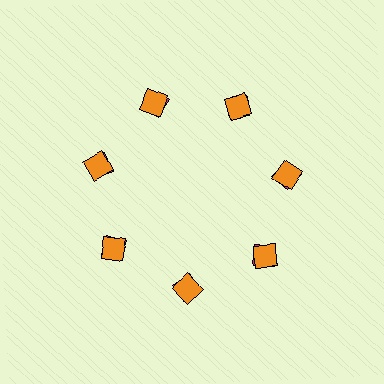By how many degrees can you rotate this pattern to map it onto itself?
The pattern maps onto itself every 51 degrees of rotation.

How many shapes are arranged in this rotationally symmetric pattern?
There are 14 shapes, arranged in 7 groups of 2.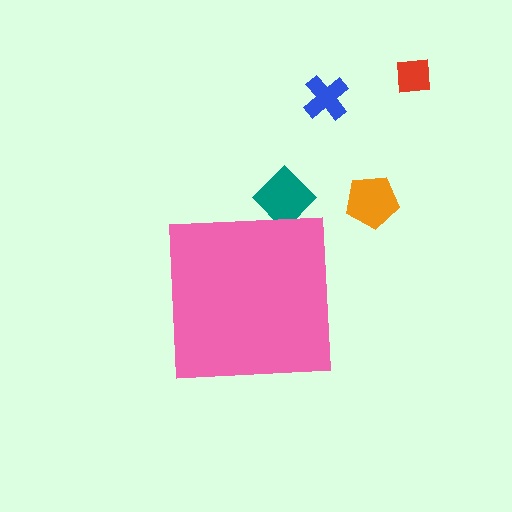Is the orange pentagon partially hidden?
No, the orange pentagon is fully visible.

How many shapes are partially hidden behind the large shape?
1 shape is partially hidden.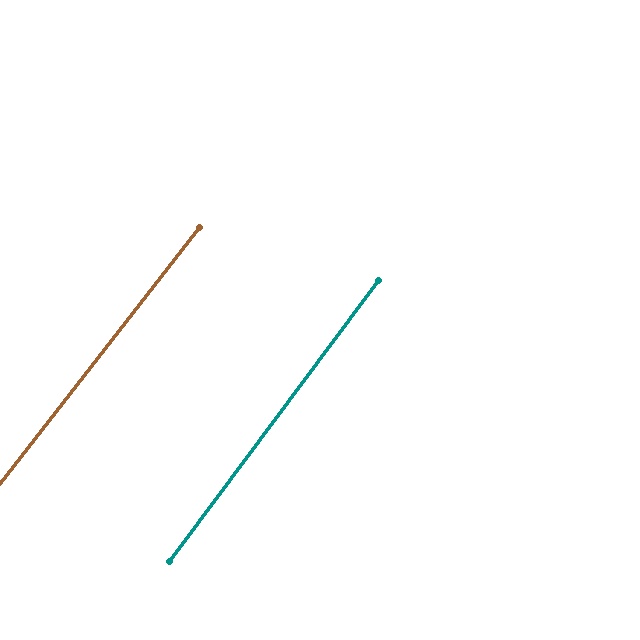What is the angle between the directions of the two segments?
Approximately 1 degree.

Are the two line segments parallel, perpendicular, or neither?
Parallel — their directions differ by only 1.3°.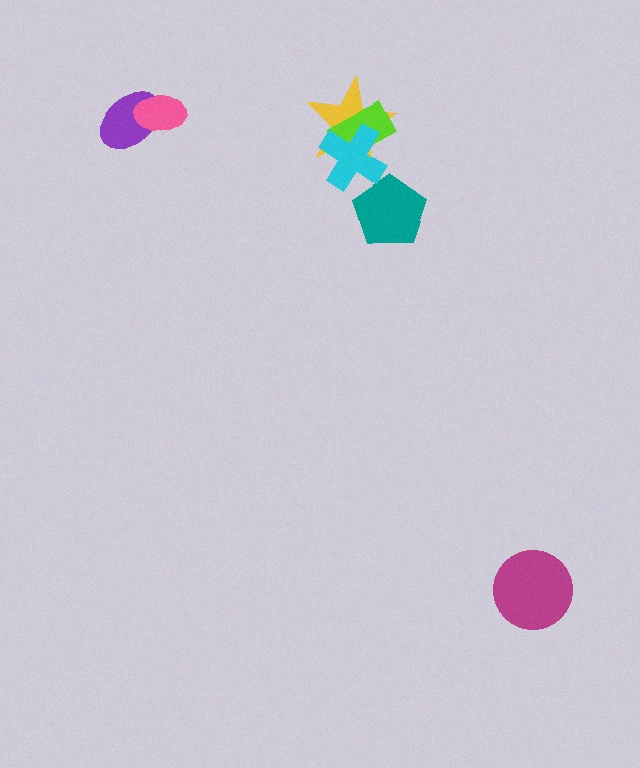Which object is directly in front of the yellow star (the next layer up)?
The lime rectangle is directly in front of the yellow star.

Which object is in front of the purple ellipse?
The pink ellipse is in front of the purple ellipse.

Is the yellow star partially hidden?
Yes, it is partially covered by another shape.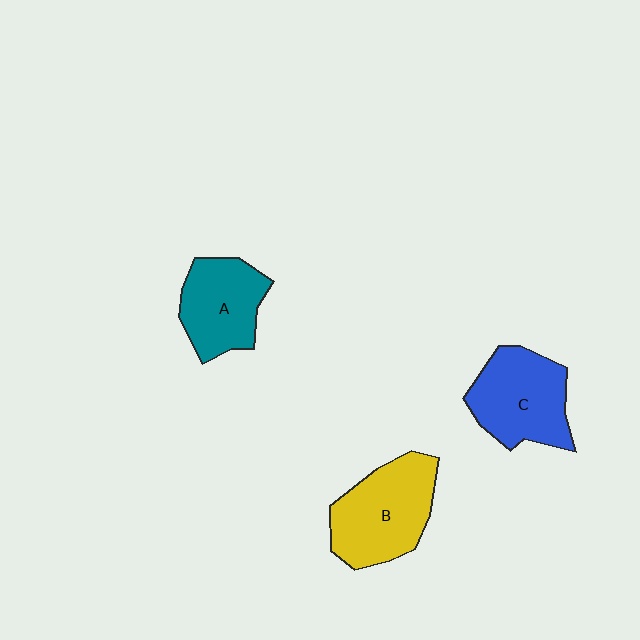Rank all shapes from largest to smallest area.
From largest to smallest: B (yellow), C (blue), A (teal).